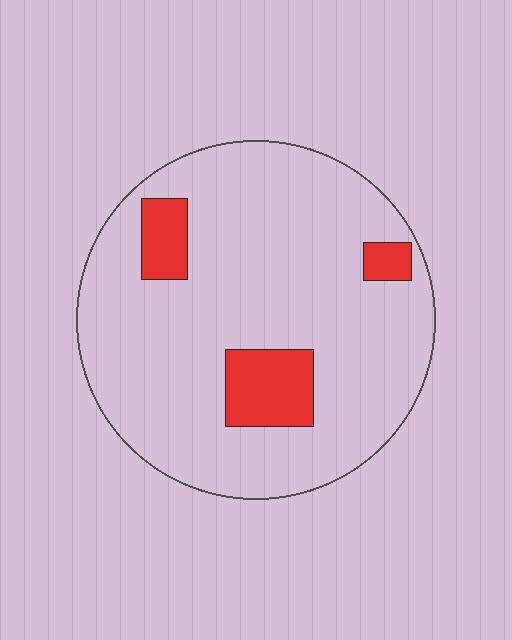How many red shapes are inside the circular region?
3.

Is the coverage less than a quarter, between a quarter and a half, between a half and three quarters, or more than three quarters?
Less than a quarter.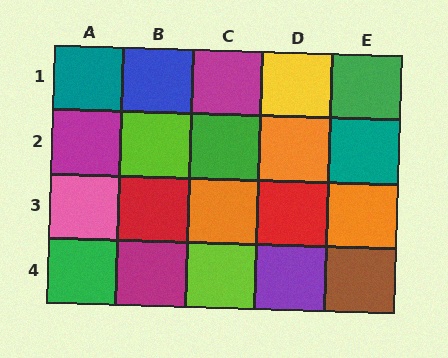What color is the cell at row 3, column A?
Pink.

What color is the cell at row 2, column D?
Orange.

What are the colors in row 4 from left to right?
Green, magenta, lime, purple, brown.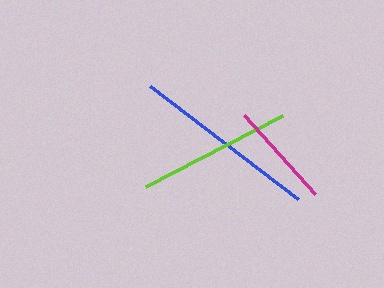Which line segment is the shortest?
The magenta line is the shortest at approximately 106 pixels.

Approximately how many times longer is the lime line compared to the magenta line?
The lime line is approximately 1.4 times the length of the magenta line.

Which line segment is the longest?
The blue line is the longest at approximately 186 pixels.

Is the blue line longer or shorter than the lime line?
The blue line is longer than the lime line.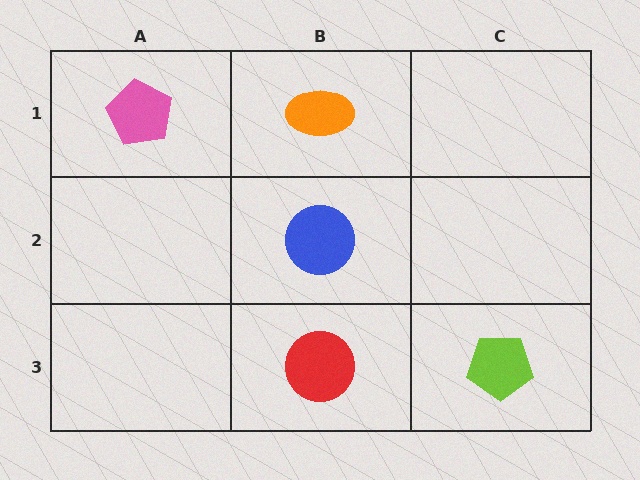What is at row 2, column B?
A blue circle.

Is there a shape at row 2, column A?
No, that cell is empty.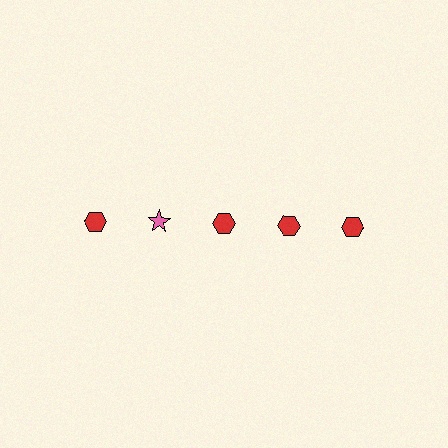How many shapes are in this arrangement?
There are 5 shapes arranged in a grid pattern.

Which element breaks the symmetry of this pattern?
The pink star in the top row, second from left column breaks the symmetry. All other shapes are red hexagons.